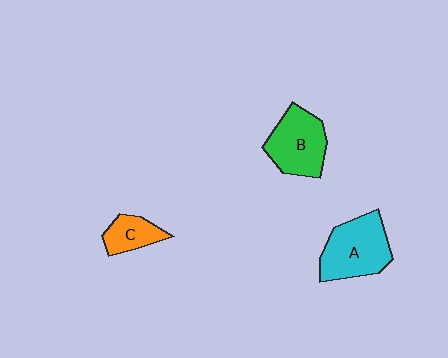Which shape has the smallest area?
Shape C (orange).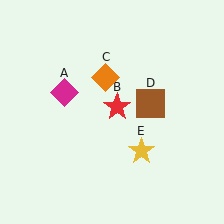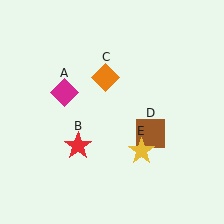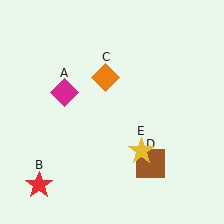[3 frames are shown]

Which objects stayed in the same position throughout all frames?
Magenta diamond (object A) and orange diamond (object C) and yellow star (object E) remained stationary.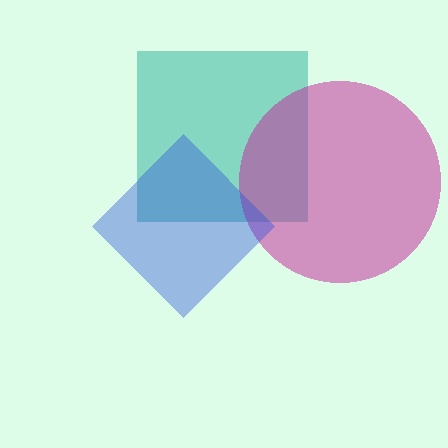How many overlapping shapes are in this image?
There are 3 overlapping shapes in the image.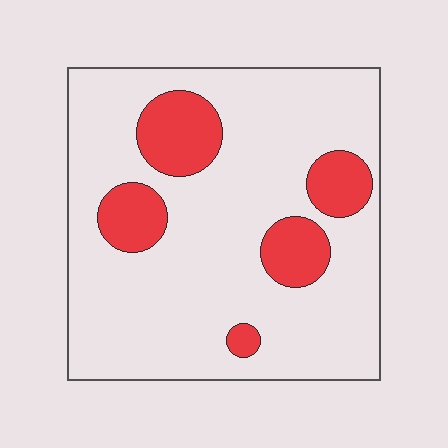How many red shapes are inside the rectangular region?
5.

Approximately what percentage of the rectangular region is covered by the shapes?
Approximately 20%.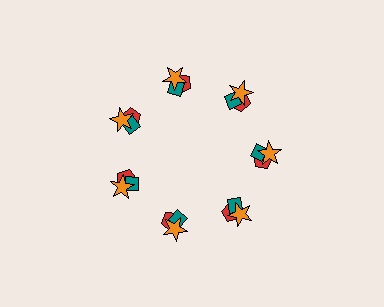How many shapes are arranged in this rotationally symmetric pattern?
There are 21 shapes, arranged in 7 groups of 3.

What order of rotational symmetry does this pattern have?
This pattern has 7-fold rotational symmetry.